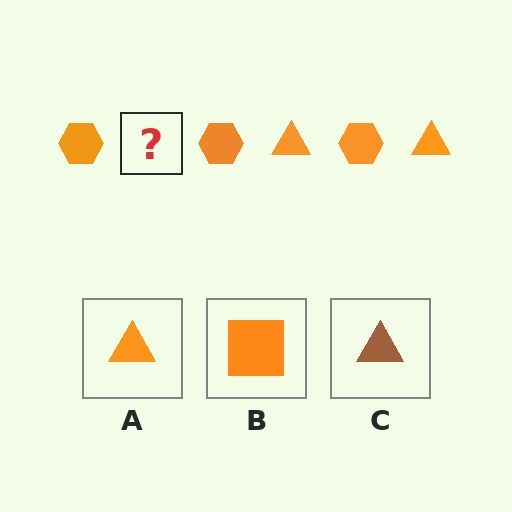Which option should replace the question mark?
Option A.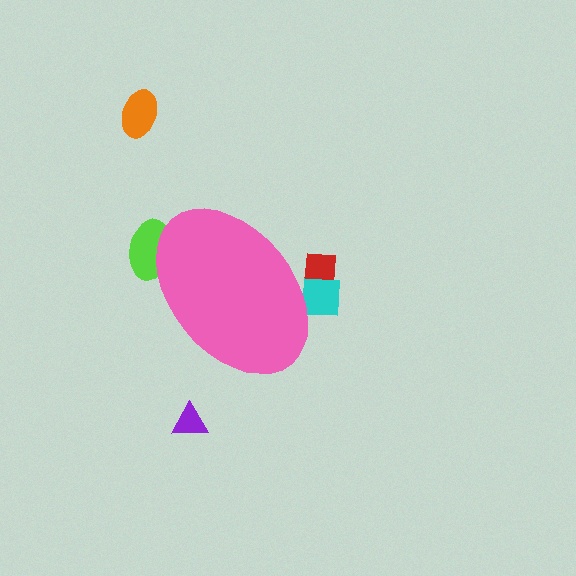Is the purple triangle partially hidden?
No, the purple triangle is fully visible.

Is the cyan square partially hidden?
Yes, the cyan square is partially hidden behind the pink ellipse.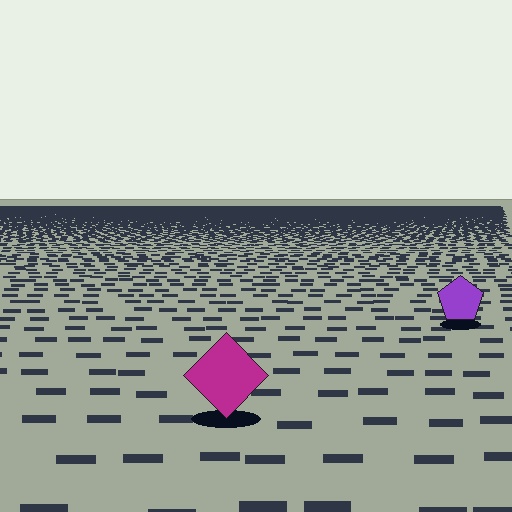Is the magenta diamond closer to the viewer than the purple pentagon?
Yes. The magenta diamond is closer — you can tell from the texture gradient: the ground texture is coarser near it.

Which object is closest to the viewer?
The magenta diamond is closest. The texture marks near it are larger and more spread out.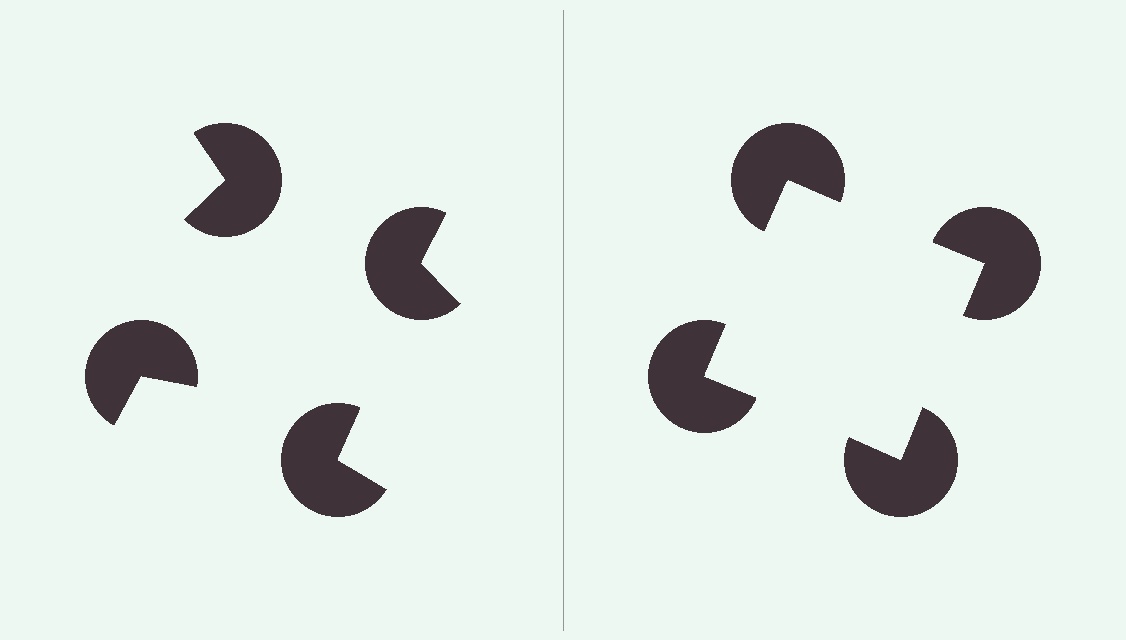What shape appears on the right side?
An illusory square.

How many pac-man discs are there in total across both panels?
8 — 4 on each side.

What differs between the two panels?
The pac-man discs are positioned identically on both sides; only the wedge orientations differ. On the right they align to a square; on the left they are misaligned.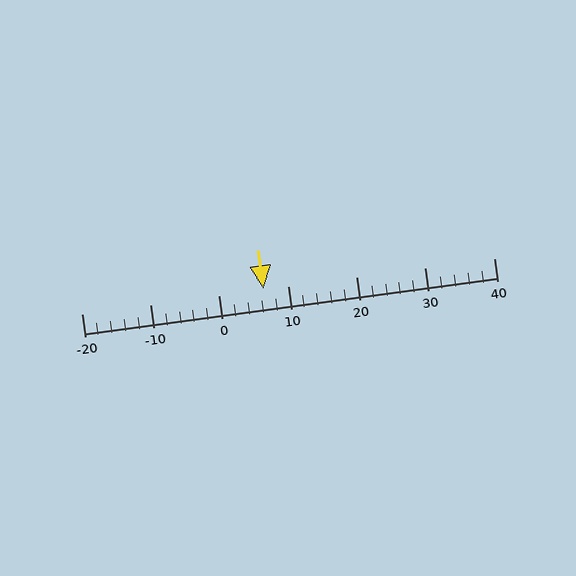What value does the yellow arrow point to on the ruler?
The yellow arrow points to approximately 6.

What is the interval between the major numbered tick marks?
The major tick marks are spaced 10 units apart.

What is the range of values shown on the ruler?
The ruler shows values from -20 to 40.